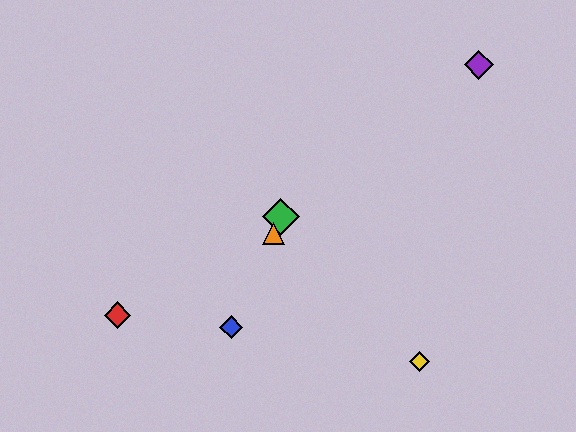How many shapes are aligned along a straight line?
3 shapes (the blue diamond, the green diamond, the orange triangle) are aligned along a straight line.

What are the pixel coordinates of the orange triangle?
The orange triangle is at (273, 234).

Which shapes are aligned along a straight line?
The blue diamond, the green diamond, the orange triangle are aligned along a straight line.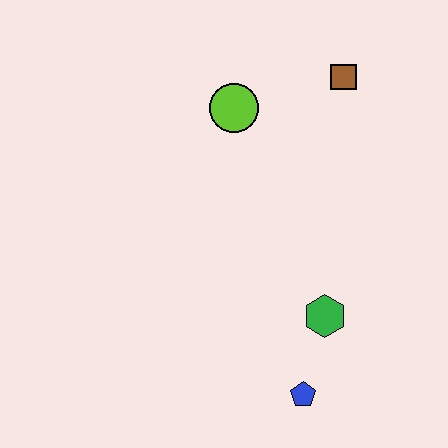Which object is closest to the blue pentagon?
The green hexagon is closest to the blue pentagon.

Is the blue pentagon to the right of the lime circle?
Yes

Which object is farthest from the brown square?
The blue pentagon is farthest from the brown square.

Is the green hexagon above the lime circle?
No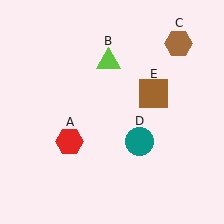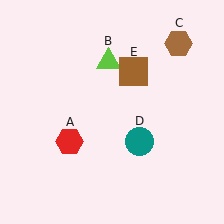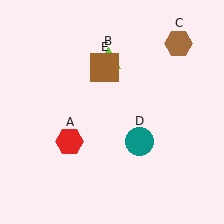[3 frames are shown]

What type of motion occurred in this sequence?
The brown square (object E) rotated counterclockwise around the center of the scene.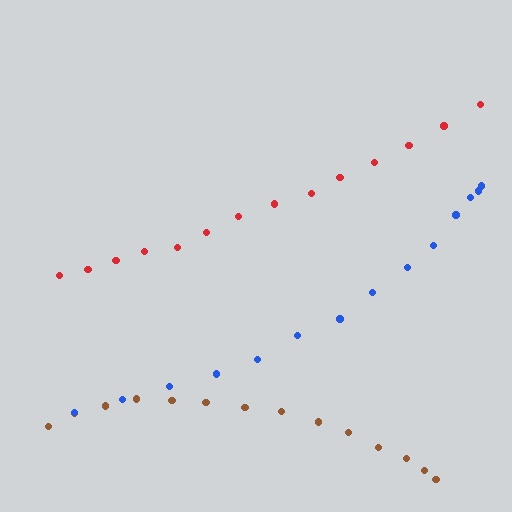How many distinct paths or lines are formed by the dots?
There are 3 distinct paths.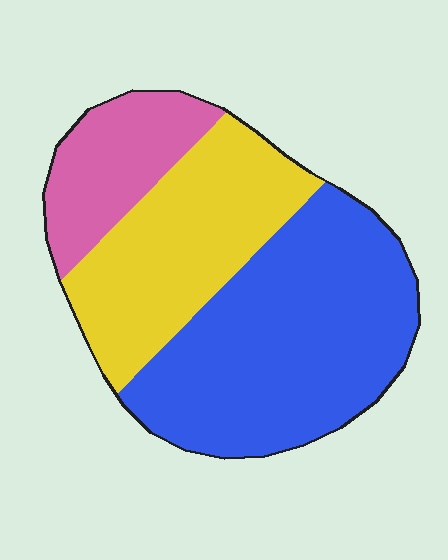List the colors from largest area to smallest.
From largest to smallest: blue, yellow, pink.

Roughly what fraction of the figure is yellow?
Yellow takes up about one third (1/3) of the figure.